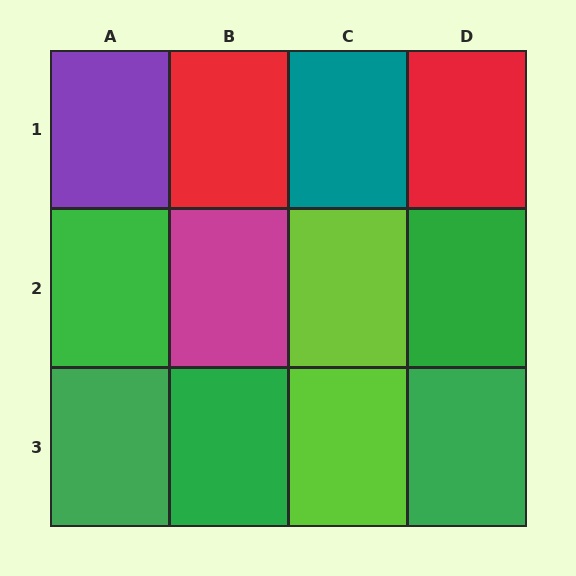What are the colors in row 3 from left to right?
Green, green, lime, green.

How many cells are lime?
2 cells are lime.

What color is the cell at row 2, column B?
Magenta.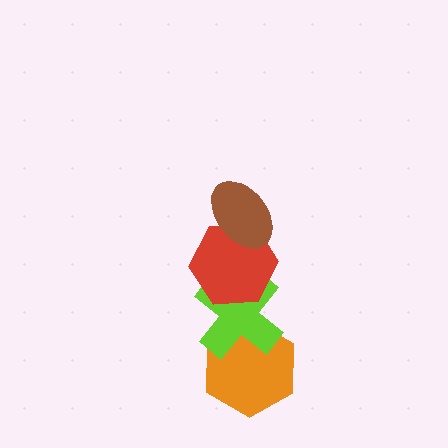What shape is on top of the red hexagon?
The brown ellipse is on top of the red hexagon.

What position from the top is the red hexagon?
The red hexagon is 2nd from the top.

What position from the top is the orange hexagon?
The orange hexagon is 4th from the top.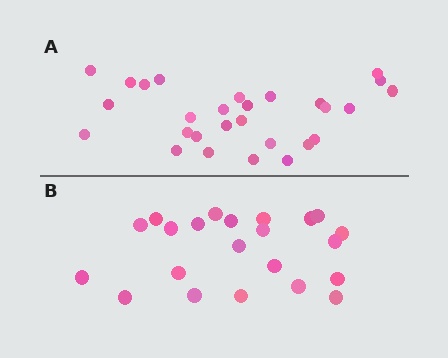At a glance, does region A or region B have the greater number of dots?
Region A (the top region) has more dots.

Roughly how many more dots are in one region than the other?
Region A has about 6 more dots than region B.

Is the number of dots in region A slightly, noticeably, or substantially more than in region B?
Region A has noticeably more, but not dramatically so. The ratio is roughly 1.3 to 1.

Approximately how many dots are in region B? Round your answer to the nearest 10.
About 20 dots. (The exact count is 22, which rounds to 20.)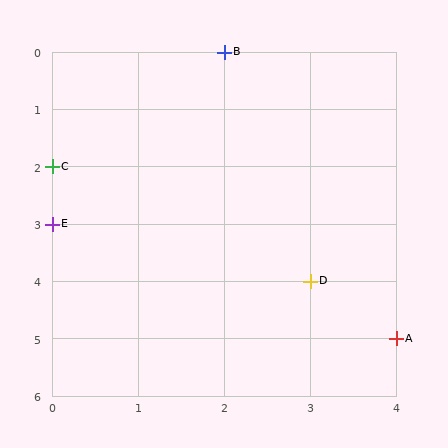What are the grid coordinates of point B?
Point B is at grid coordinates (2, 0).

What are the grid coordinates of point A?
Point A is at grid coordinates (4, 5).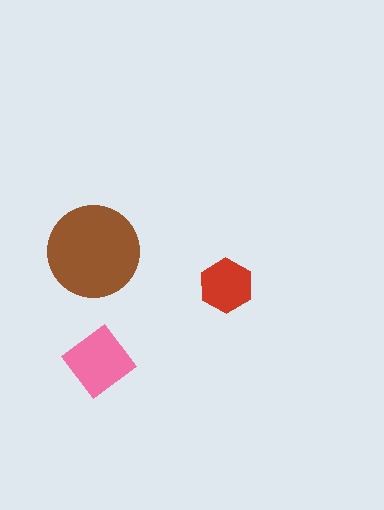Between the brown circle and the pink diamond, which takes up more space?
The brown circle.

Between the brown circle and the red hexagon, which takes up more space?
The brown circle.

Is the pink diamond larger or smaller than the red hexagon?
Larger.